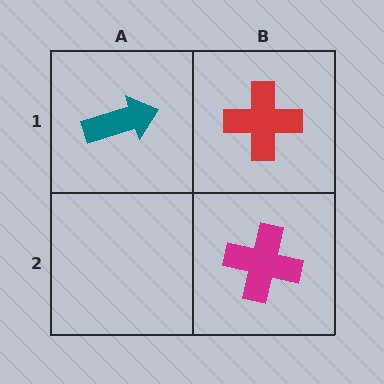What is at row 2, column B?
A magenta cross.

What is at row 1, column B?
A red cross.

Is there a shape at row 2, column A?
No, that cell is empty.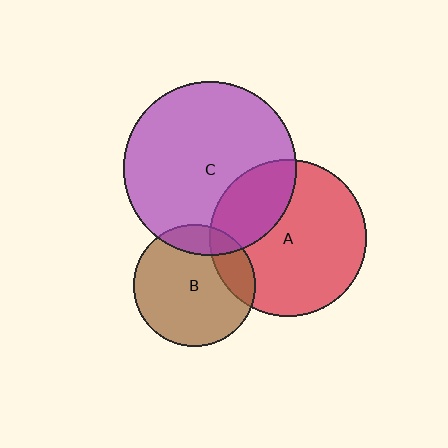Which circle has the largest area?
Circle C (purple).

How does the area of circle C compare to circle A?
Approximately 1.2 times.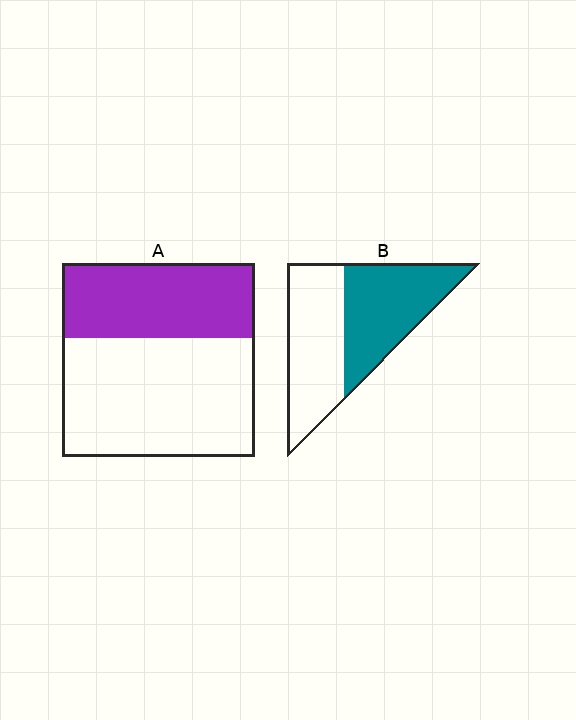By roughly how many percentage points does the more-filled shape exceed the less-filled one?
By roughly 10 percentage points (B over A).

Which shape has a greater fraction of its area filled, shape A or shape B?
Shape B.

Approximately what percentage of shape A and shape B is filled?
A is approximately 40% and B is approximately 50%.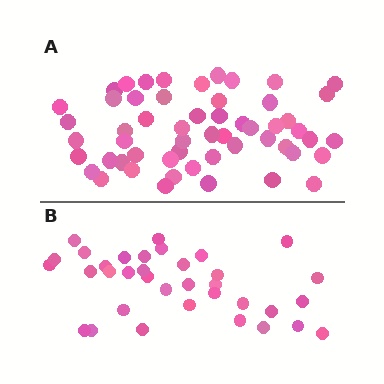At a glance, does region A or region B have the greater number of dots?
Region A (the top region) has more dots.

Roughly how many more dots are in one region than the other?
Region A has approximately 20 more dots than region B.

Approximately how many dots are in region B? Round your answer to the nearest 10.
About 40 dots. (The exact count is 35, which rounds to 40.)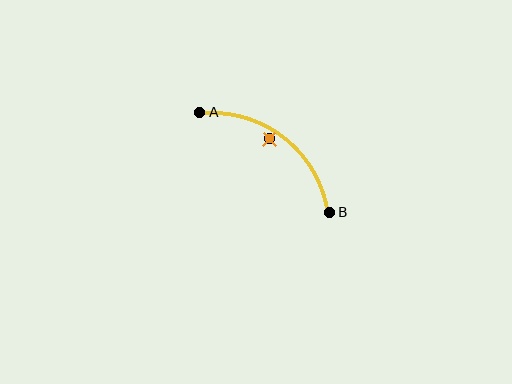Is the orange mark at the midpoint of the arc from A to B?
No — the orange mark does not lie on the arc at all. It sits slightly inside the curve.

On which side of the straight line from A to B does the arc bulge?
The arc bulges above and to the right of the straight line connecting A and B.